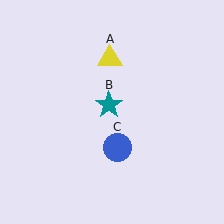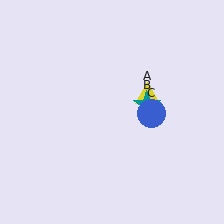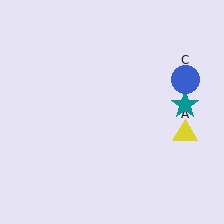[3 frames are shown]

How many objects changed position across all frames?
3 objects changed position: yellow triangle (object A), teal star (object B), blue circle (object C).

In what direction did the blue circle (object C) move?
The blue circle (object C) moved up and to the right.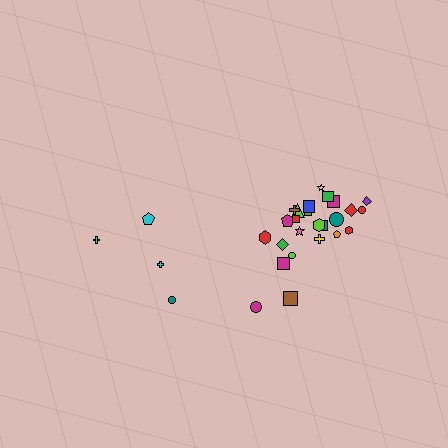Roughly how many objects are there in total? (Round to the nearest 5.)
Roughly 30 objects in total.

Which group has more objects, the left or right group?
The right group.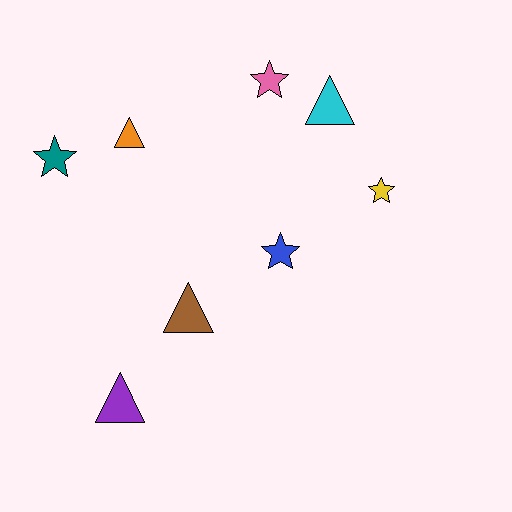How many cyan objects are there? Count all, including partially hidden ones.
There is 1 cyan object.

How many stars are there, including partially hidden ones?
There are 4 stars.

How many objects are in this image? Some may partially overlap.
There are 8 objects.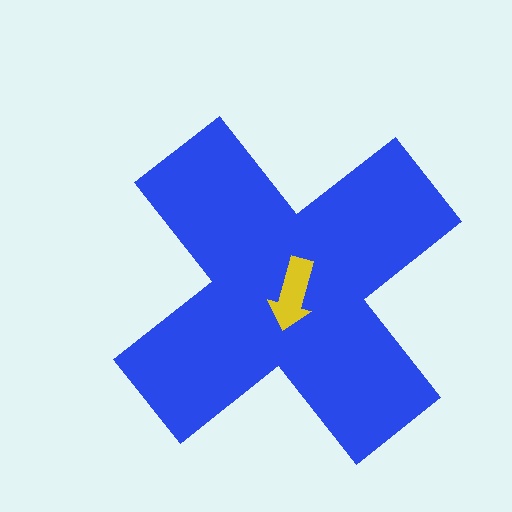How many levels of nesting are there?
2.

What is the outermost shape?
The blue cross.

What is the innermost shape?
The yellow arrow.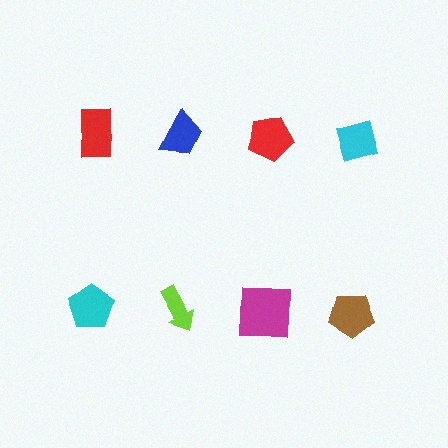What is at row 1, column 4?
A cyan diamond.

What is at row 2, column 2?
A lime arrow.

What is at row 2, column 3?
A magenta square.